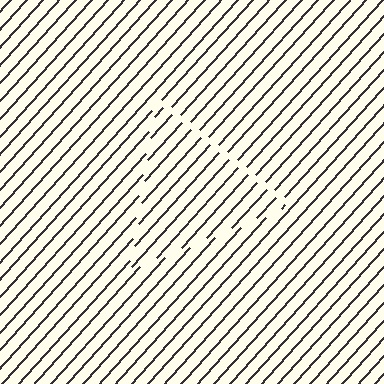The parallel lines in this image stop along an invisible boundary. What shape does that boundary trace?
An illusory triangle. The interior of the shape contains the same grating, shifted by half a period — the contour is defined by the phase discontinuity where line-ends from the inner and outer gratings abut.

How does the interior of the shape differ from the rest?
The interior of the shape contains the same grating, shifted by half a period — the contour is defined by the phase discontinuity where line-ends from the inner and outer gratings abut.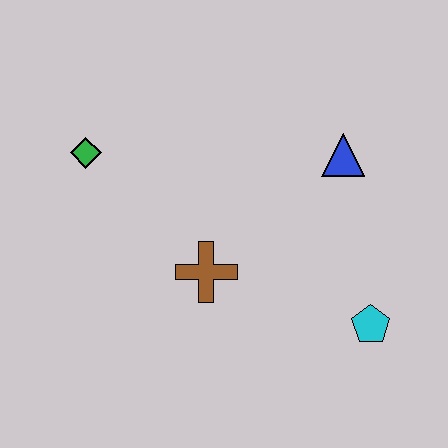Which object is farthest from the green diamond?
The cyan pentagon is farthest from the green diamond.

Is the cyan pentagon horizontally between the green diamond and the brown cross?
No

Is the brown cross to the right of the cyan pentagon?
No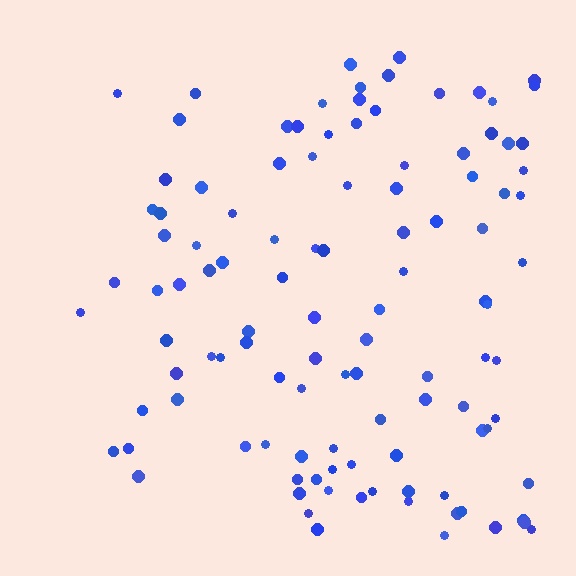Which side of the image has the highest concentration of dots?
The right.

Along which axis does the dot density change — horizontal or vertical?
Horizontal.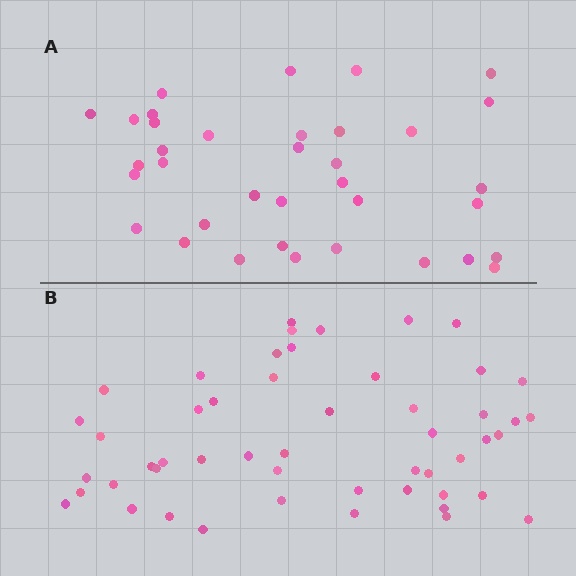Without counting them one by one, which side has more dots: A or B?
Region B (the bottom region) has more dots.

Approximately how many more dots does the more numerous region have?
Region B has approximately 15 more dots than region A.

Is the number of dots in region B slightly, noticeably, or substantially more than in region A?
Region B has noticeably more, but not dramatically so. The ratio is roughly 1.4 to 1.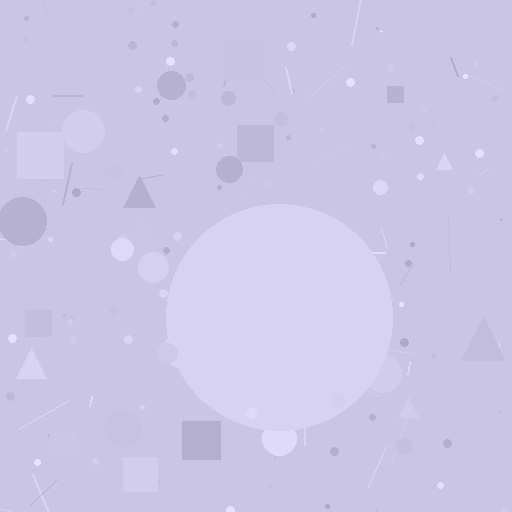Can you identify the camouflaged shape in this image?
The camouflaged shape is a circle.